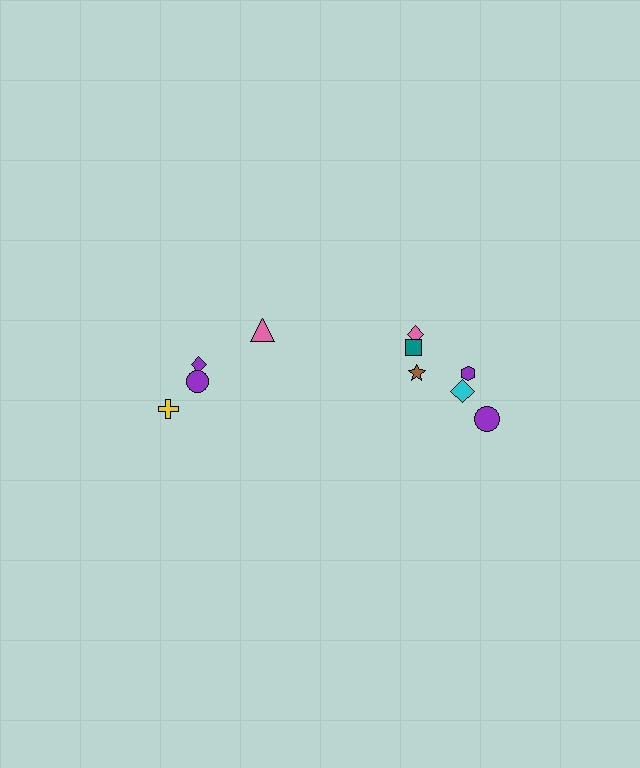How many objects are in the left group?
There are 4 objects.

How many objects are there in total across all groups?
There are 10 objects.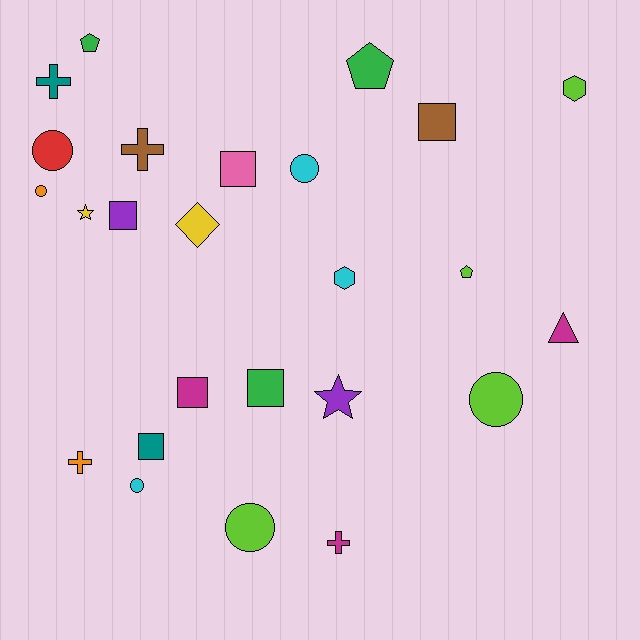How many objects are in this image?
There are 25 objects.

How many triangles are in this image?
There is 1 triangle.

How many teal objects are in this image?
There are 2 teal objects.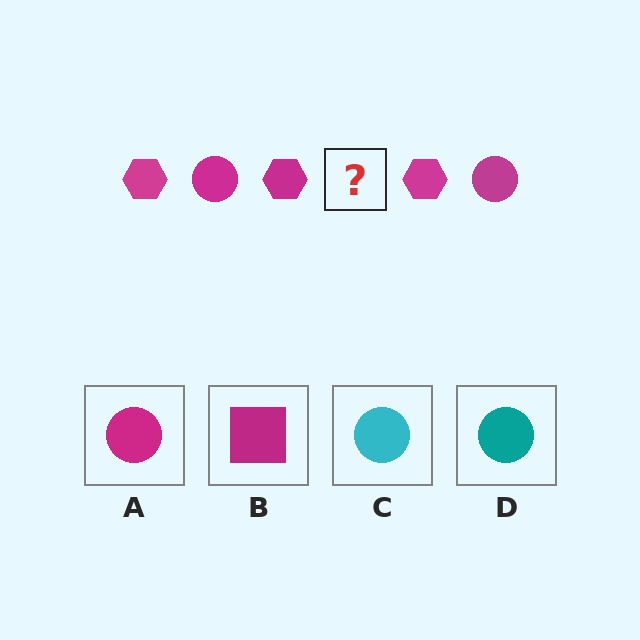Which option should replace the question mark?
Option A.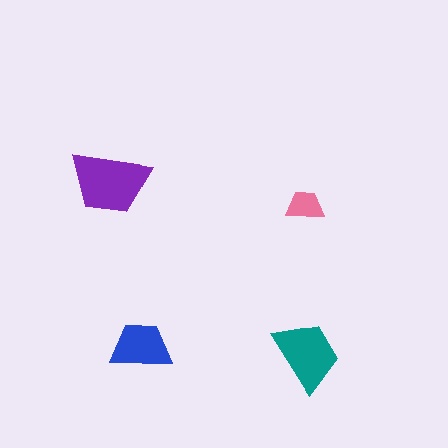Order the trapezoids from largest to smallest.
the purple one, the teal one, the blue one, the pink one.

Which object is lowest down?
The teal trapezoid is bottommost.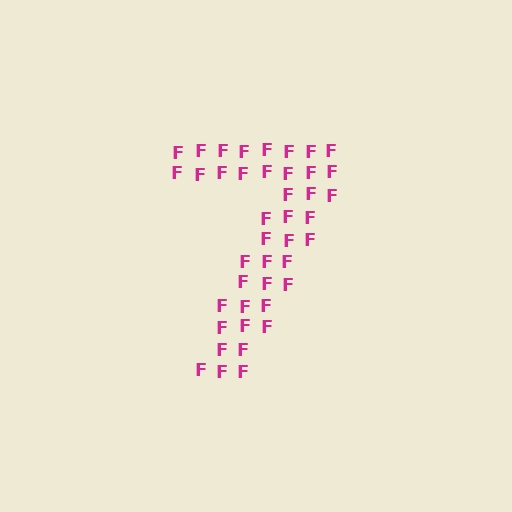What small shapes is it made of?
It is made of small letter F's.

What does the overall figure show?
The overall figure shows the digit 7.